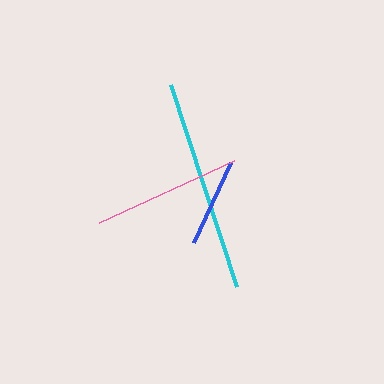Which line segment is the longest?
The cyan line is the longest at approximately 213 pixels.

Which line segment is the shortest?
The blue line is the shortest at approximately 89 pixels.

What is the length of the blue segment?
The blue segment is approximately 89 pixels long.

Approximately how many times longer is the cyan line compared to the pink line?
The cyan line is approximately 1.4 times the length of the pink line.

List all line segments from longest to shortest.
From longest to shortest: cyan, pink, blue.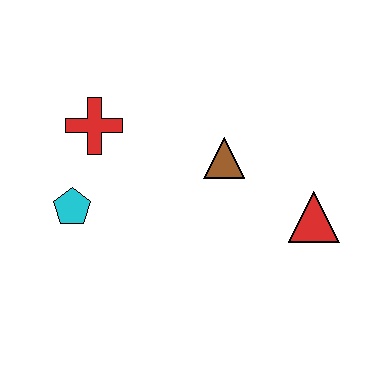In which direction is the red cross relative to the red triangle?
The red cross is to the left of the red triangle.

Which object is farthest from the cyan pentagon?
The red triangle is farthest from the cyan pentagon.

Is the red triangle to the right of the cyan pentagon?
Yes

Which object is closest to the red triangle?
The brown triangle is closest to the red triangle.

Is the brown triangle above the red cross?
No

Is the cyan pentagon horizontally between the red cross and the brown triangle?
No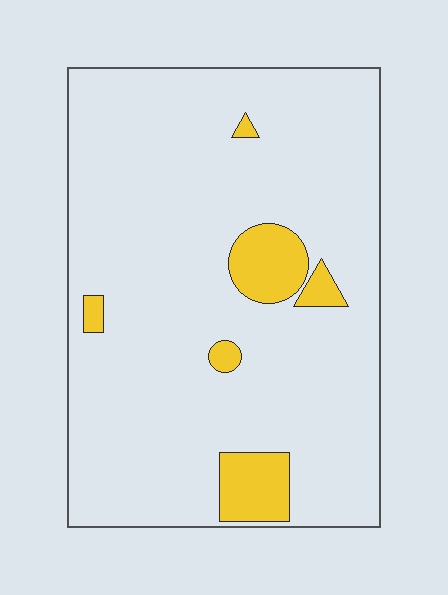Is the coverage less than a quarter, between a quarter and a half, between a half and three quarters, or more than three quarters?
Less than a quarter.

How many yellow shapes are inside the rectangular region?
6.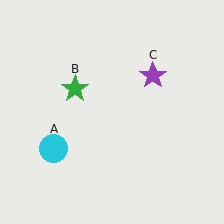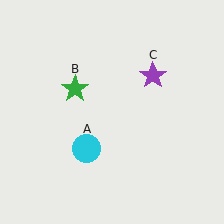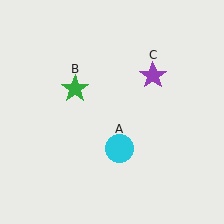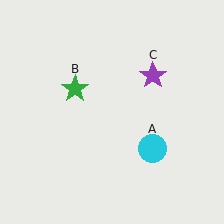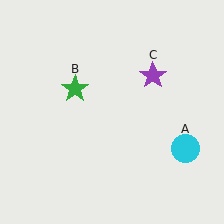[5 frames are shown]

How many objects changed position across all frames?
1 object changed position: cyan circle (object A).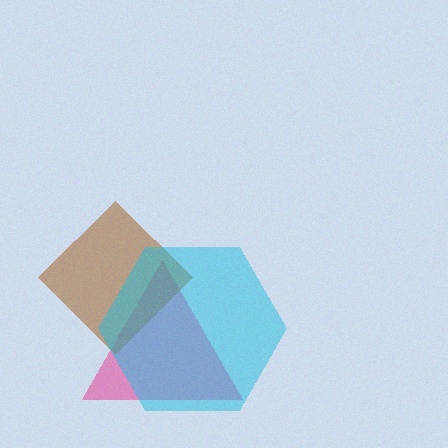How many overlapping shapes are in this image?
There are 3 overlapping shapes in the image.